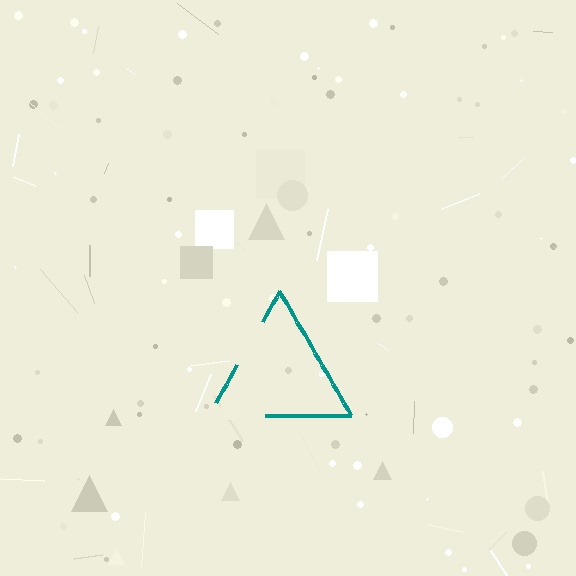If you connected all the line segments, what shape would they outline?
They would outline a triangle.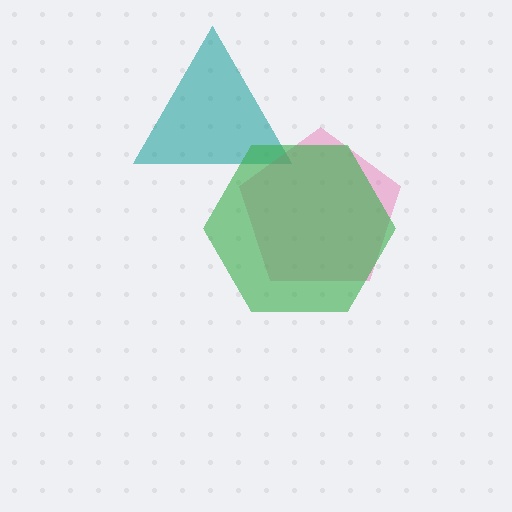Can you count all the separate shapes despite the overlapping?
Yes, there are 3 separate shapes.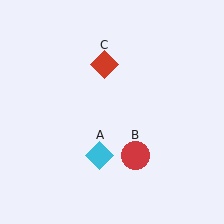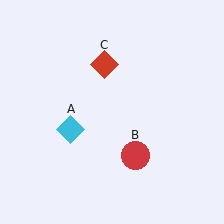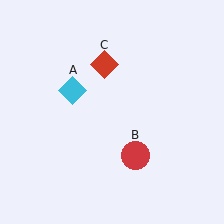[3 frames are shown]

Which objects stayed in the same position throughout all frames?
Red circle (object B) and red diamond (object C) remained stationary.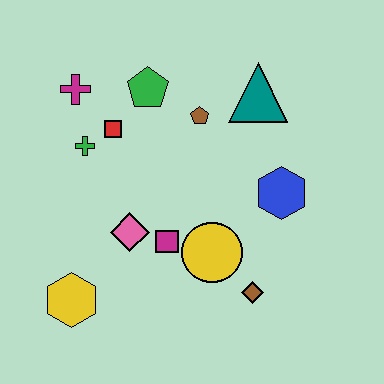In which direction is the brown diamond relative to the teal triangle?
The brown diamond is below the teal triangle.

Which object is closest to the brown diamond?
The yellow circle is closest to the brown diamond.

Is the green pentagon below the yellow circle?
No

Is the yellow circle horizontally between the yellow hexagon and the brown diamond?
Yes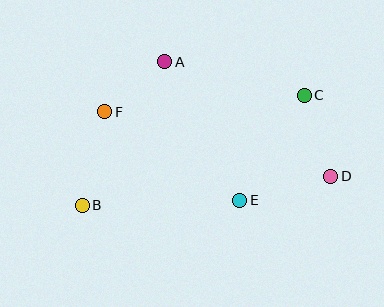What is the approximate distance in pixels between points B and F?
The distance between B and F is approximately 96 pixels.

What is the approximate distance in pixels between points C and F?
The distance between C and F is approximately 200 pixels.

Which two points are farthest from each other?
Points B and D are farthest from each other.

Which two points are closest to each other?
Points A and F are closest to each other.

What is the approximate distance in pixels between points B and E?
The distance between B and E is approximately 158 pixels.